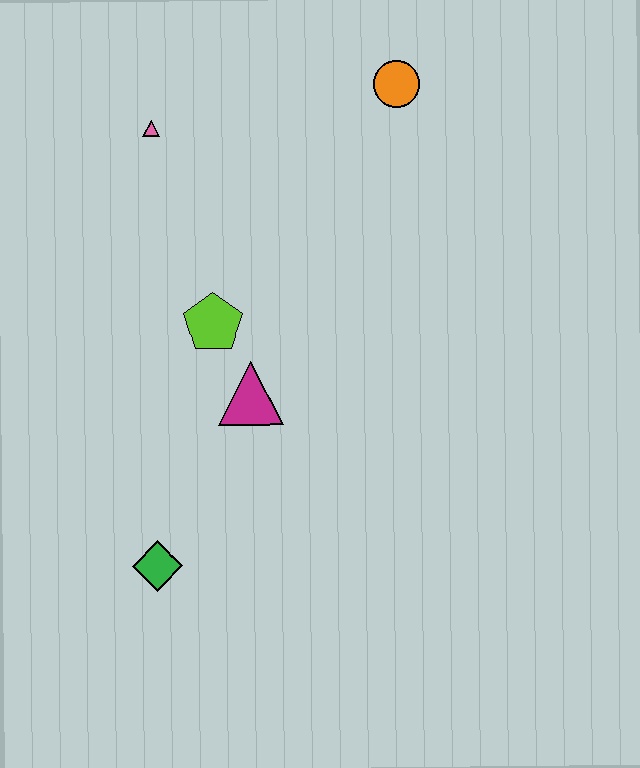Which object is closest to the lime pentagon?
The magenta triangle is closest to the lime pentagon.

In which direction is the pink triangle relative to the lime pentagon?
The pink triangle is above the lime pentagon.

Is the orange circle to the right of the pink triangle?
Yes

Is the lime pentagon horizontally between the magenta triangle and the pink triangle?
Yes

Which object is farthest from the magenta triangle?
The orange circle is farthest from the magenta triangle.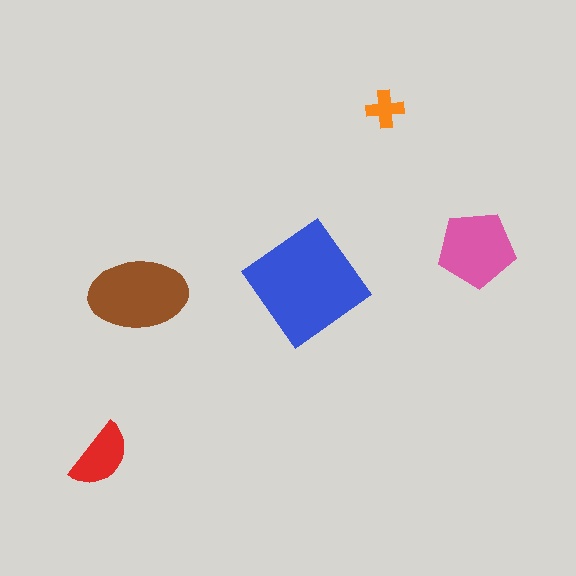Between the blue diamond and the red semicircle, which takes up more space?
The blue diamond.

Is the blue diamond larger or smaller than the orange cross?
Larger.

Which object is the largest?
The blue diamond.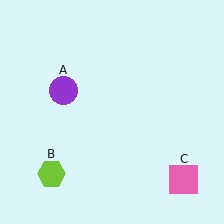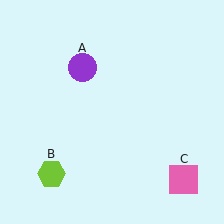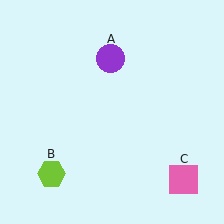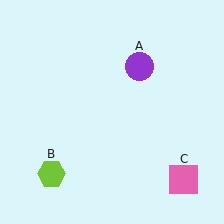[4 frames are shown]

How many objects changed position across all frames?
1 object changed position: purple circle (object A).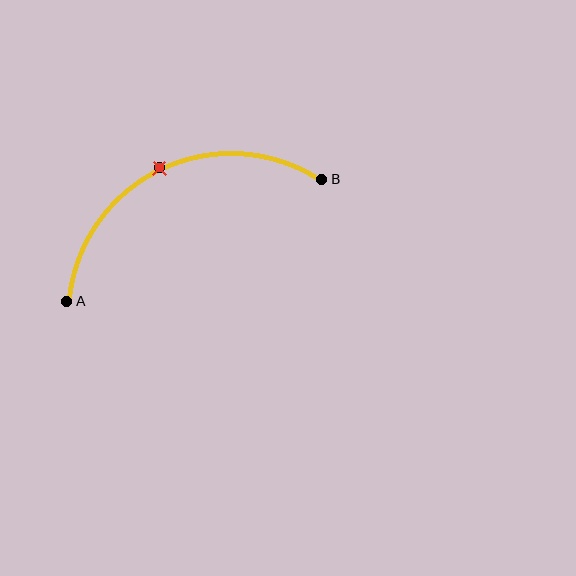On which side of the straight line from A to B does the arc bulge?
The arc bulges above the straight line connecting A and B.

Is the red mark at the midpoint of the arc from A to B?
Yes. The red mark lies on the arc at equal arc-length from both A and B — it is the arc midpoint.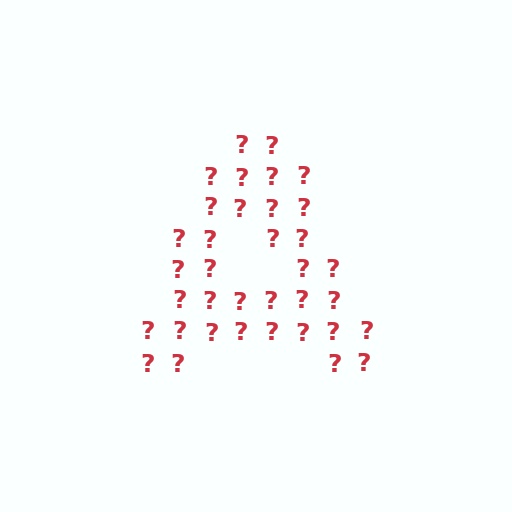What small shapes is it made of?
It is made of small question marks.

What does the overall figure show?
The overall figure shows the letter A.